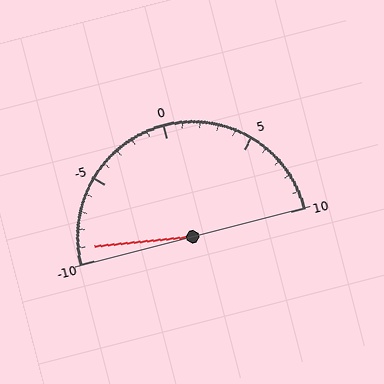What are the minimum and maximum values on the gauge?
The gauge ranges from -10 to 10.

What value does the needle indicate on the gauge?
The needle indicates approximately -9.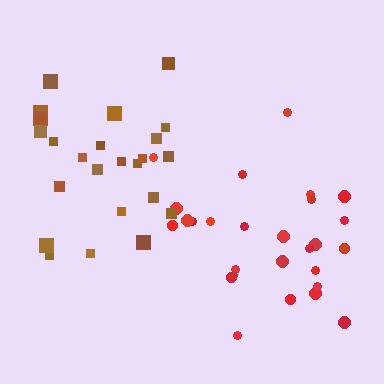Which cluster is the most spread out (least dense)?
Red.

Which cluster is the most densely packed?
Brown.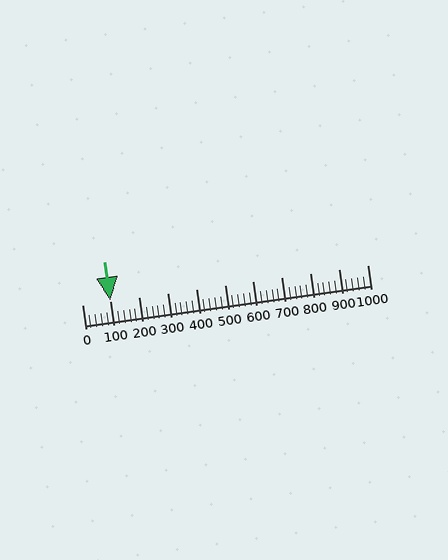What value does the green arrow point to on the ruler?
The green arrow points to approximately 100.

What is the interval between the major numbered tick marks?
The major tick marks are spaced 100 units apart.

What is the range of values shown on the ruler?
The ruler shows values from 0 to 1000.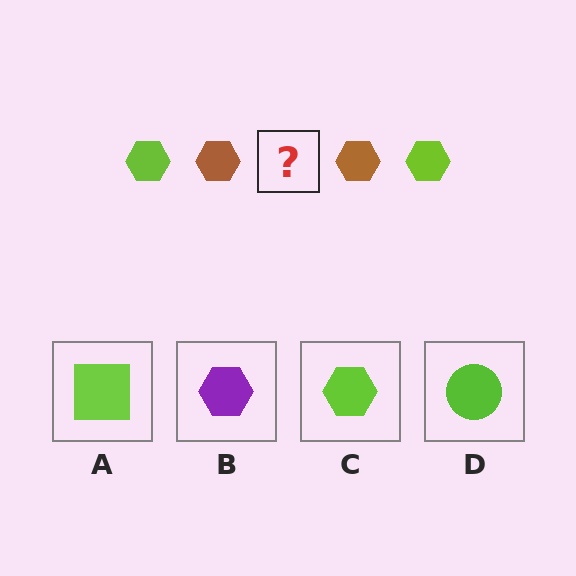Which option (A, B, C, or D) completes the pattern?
C.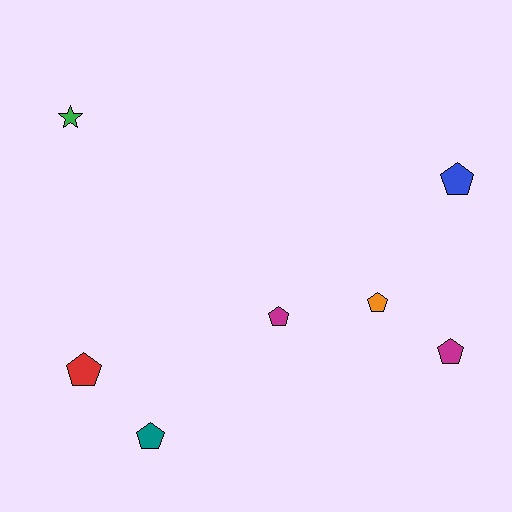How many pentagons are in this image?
There are 6 pentagons.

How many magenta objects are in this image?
There are 2 magenta objects.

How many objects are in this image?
There are 7 objects.